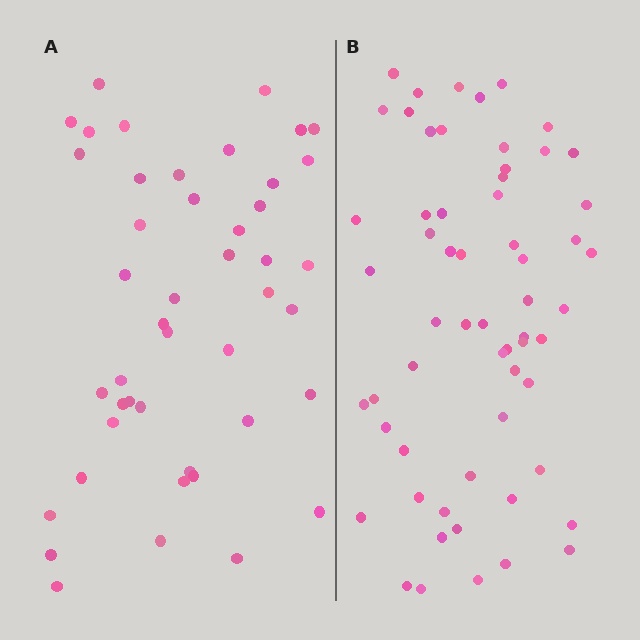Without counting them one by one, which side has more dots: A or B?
Region B (the right region) has more dots.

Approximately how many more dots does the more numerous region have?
Region B has approximately 15 more dots than region A.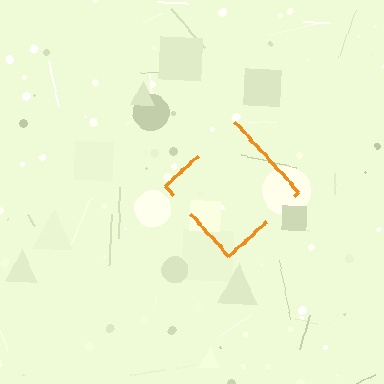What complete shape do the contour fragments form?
The contour fragments form a diamond.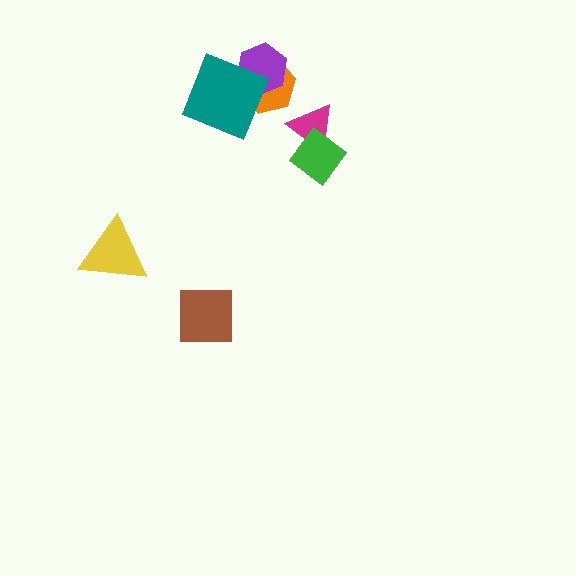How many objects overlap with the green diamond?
1 object overlaps with the green diamond.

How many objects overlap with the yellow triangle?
0 objects overlap with the yellow triangle.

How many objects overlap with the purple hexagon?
2 objects overlap with the purple hexagon.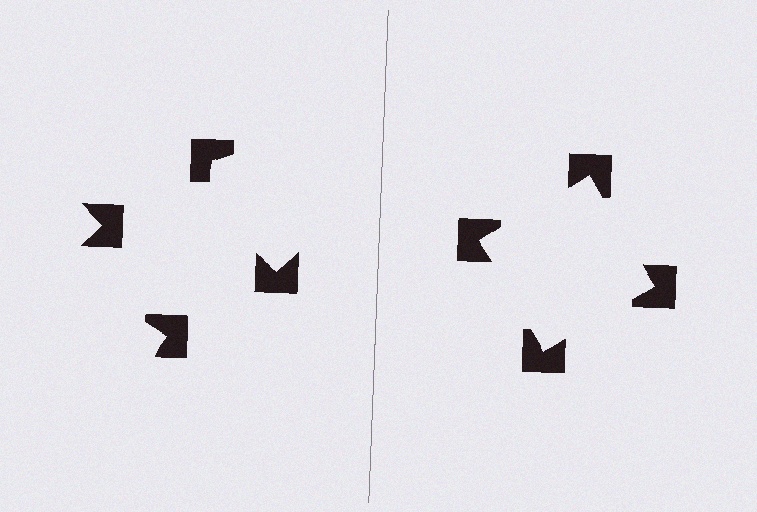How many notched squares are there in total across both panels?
8 — 4 on each side.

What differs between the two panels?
The notched squares are positioned identically on both sides; only the wedge orientations differ. On the right they align to a square; on the left they are misaligned.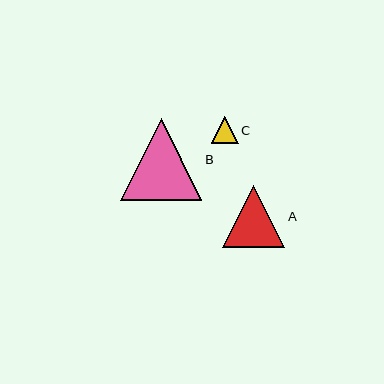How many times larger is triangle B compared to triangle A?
Triangle B is approximately 1.3 times the size of triangle A.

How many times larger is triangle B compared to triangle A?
Triangle B is approximately 1.3 times the size of triangle A.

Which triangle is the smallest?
Triangle C is the smallest with a size of approximately 27 pixels.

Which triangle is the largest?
Triangle B is the largest with a size of approximately 81 pixels.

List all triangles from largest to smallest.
From largest to smallest: B, A, C.